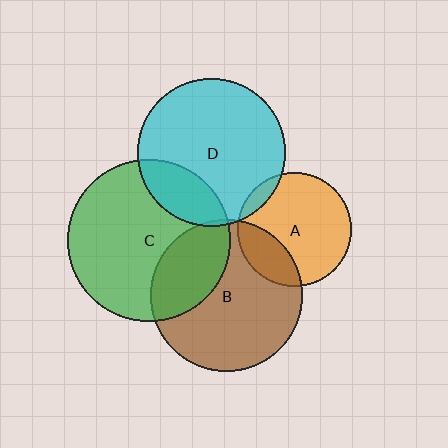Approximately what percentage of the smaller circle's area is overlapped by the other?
Approximately 5%.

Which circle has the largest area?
Circle C (green).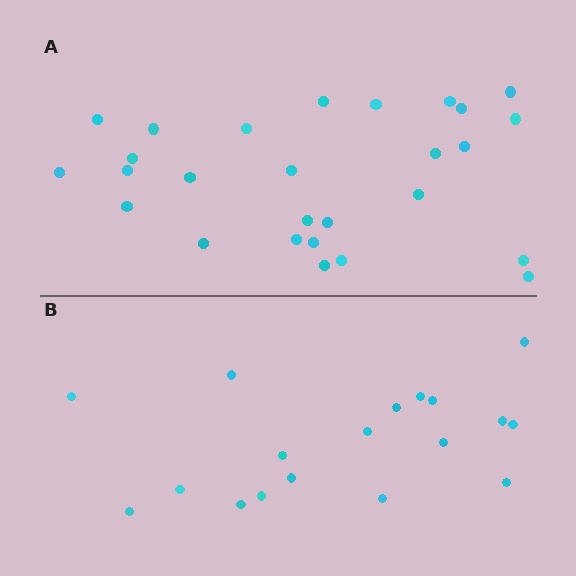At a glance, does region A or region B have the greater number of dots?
Region A (the top region) has more dots.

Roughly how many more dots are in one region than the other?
Region A has roughly 8 or so more dots than region B.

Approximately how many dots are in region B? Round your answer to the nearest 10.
About 20 dots. (The exact count is 18, which rounds to 20.)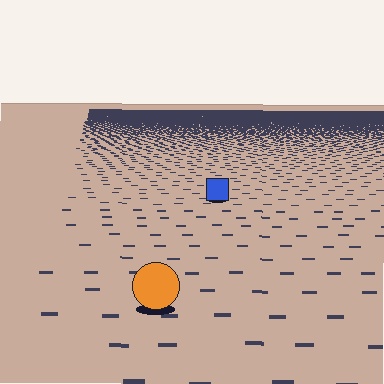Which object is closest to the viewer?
The orange circle is closest. The texture marks near it are larger and more spread out.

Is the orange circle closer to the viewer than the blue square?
Yes. The orange circle is closer — you can tell from the texture gradient: the ground texture is coarser near it.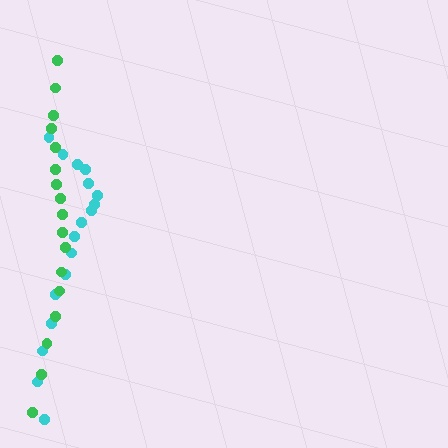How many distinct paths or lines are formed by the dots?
There are 2 distinct paths.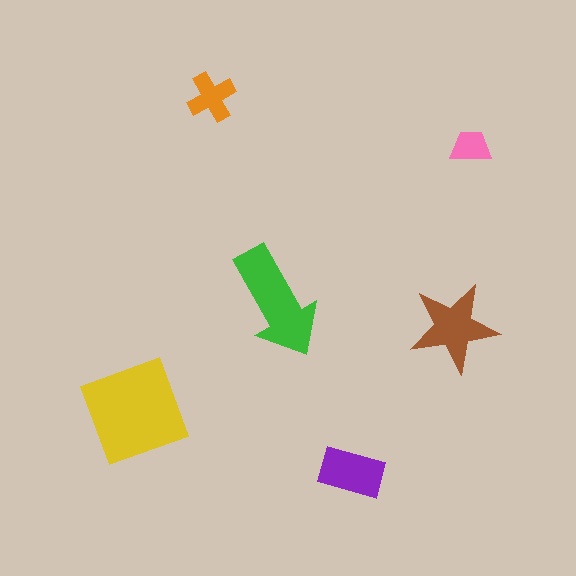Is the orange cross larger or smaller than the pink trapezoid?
Larger.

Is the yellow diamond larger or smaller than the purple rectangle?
Larger.